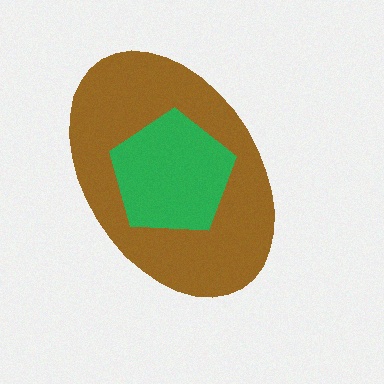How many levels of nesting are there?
2.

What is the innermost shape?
The green pentagon.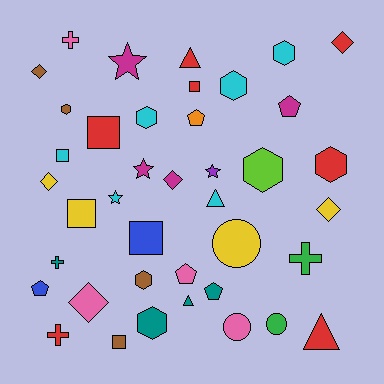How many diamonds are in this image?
There are 6 diamonds.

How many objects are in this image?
There are 40 objects.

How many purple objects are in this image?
There is 1 purple object.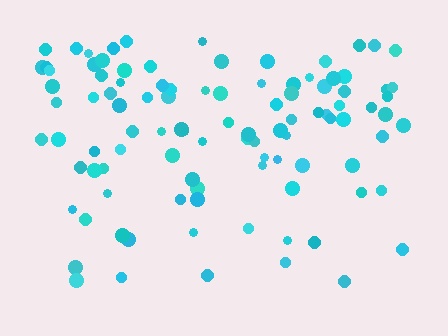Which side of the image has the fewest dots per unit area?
The bottom.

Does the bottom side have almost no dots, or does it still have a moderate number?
Still a moderate number, just noticeably fewer than the top.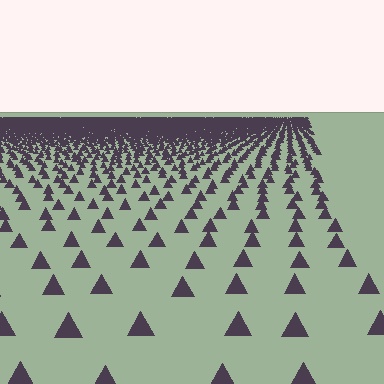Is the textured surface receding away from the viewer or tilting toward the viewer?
The surface is receding away from the viewer. Texture elements get smaller and denser toward the top.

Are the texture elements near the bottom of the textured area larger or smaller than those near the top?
Larger. Near the bottom, elements are closer to the viewer and appear at a bigger on-screen size.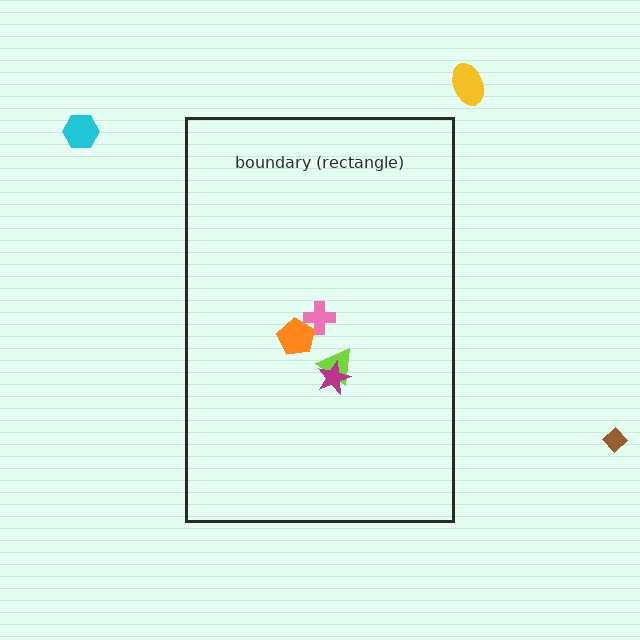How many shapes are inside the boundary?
4 inside, 3 outside.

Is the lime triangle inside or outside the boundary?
Inside.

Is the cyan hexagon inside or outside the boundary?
Outside.